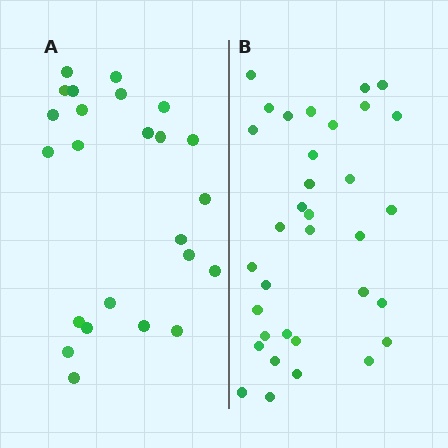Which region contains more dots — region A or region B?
Region B (the right region) has more dots.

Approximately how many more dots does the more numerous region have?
Region B has roughly 10 or so more dots than region A.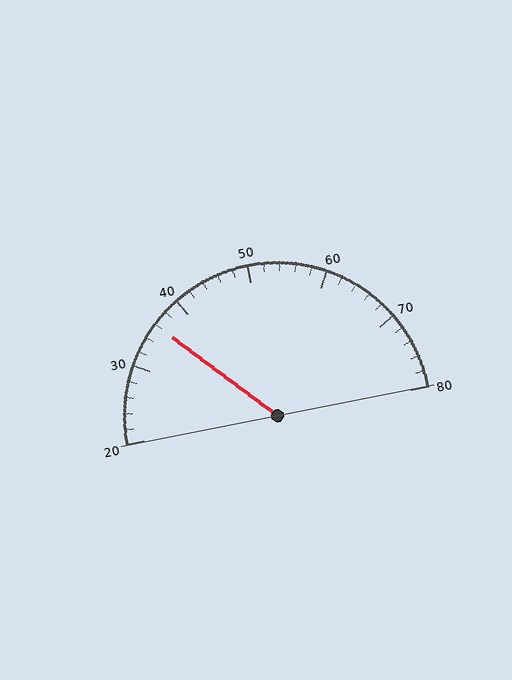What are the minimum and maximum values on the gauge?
The gauge ranges from 20 to 80.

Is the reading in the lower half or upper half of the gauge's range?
The reading is in the lower half of the range (20 to 80).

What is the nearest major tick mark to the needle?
The nearest major tick mark is 40.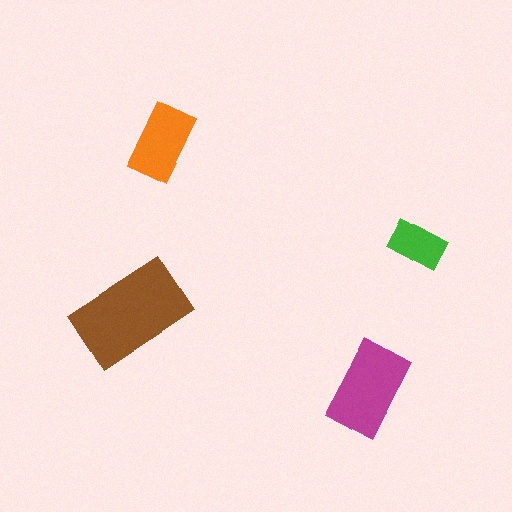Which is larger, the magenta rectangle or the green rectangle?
The magenta one.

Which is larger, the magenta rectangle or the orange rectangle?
The magenta one.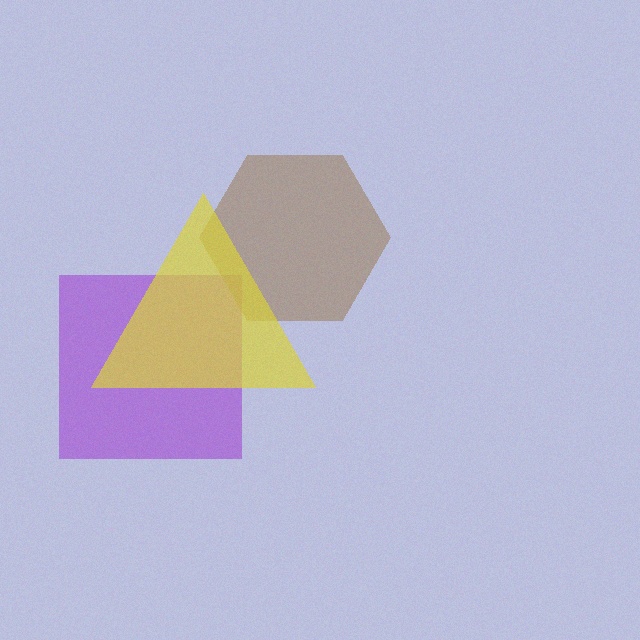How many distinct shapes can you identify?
There are 3 distinct shapes: a purple square, a brown hexagon, a yellow triangle.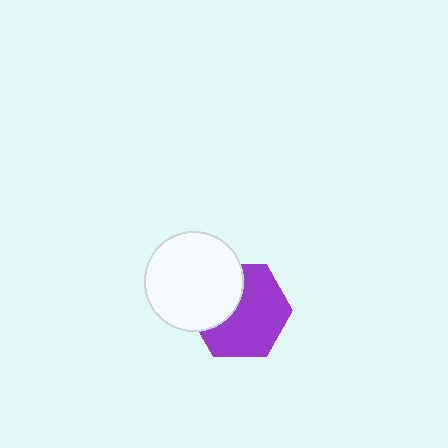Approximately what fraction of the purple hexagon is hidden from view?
Roughly 35% of the purple hexagon is hidden behind the white circle.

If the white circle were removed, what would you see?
You would see the complete purple hexagon.